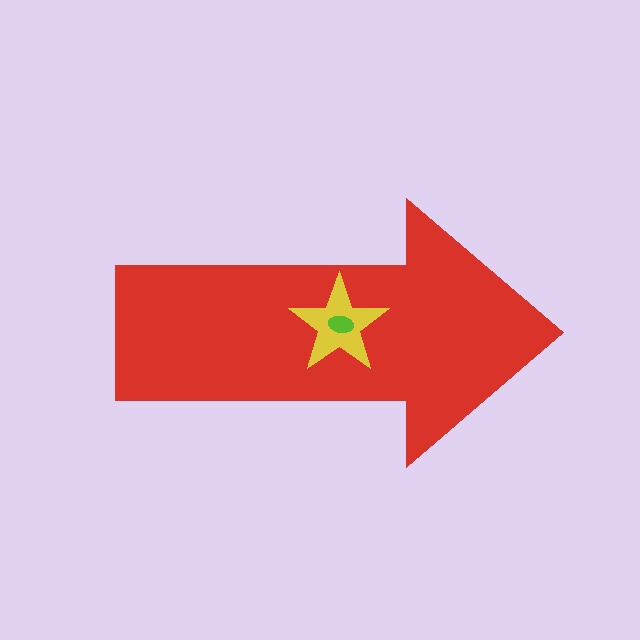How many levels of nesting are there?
3.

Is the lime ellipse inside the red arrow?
Yes.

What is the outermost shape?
The red arrow.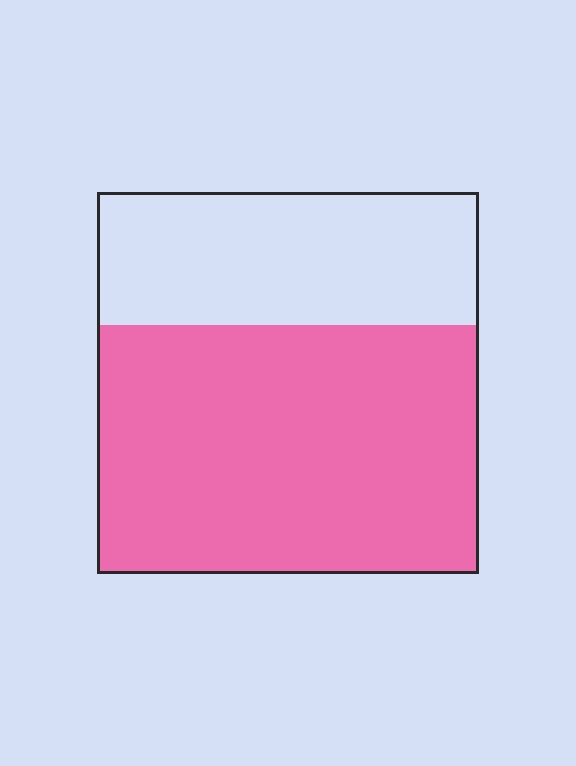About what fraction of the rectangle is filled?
About two thirds (2/3).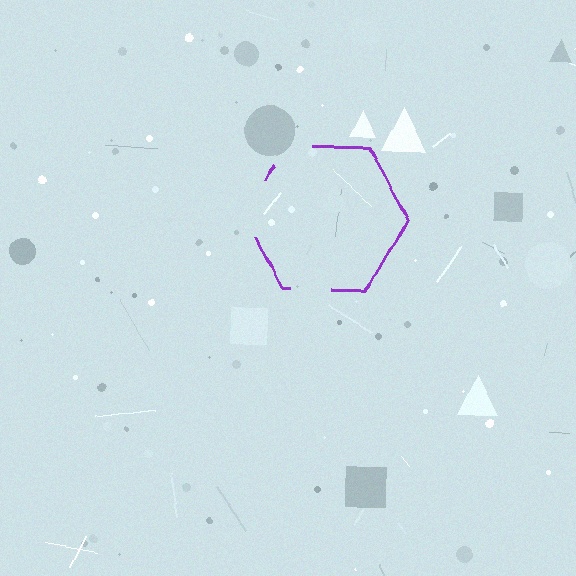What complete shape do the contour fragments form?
The contour fragments form a hexagon.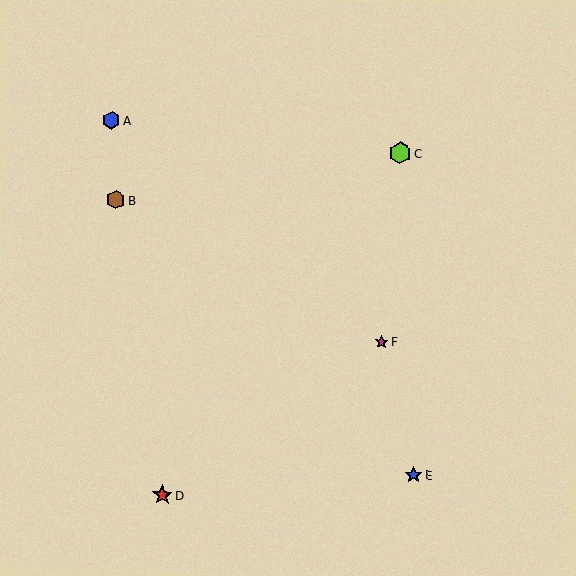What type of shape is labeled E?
Shape E is a blue star.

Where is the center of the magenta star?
The center of the magenta star is at (382, 342).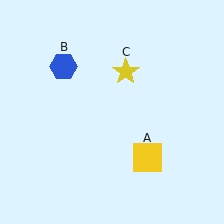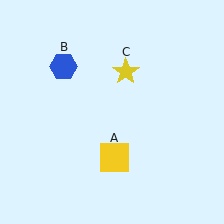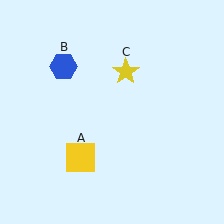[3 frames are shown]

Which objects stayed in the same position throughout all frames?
Blue hexagon (object B) and yellow star (object C) remained stationary.